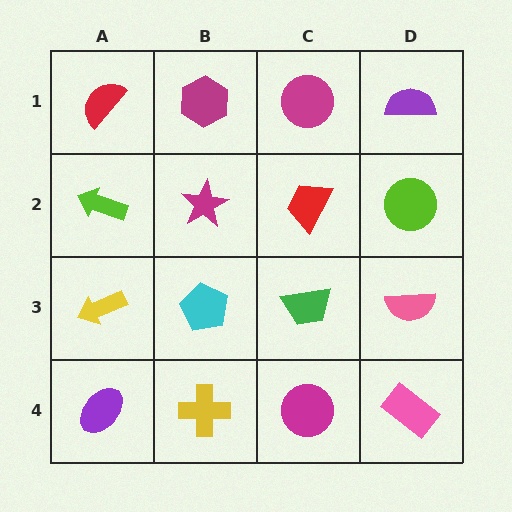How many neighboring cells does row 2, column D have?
3.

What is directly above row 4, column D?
A pink semicircle.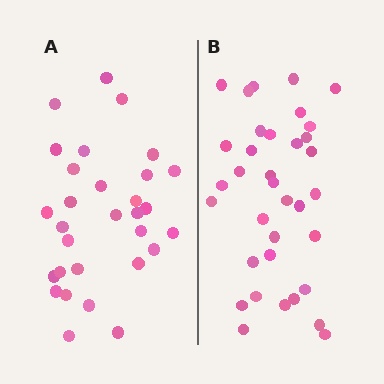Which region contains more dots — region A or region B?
Region B (the right region) has more dots.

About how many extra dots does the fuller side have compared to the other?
Region B has about 5 more dots than region A.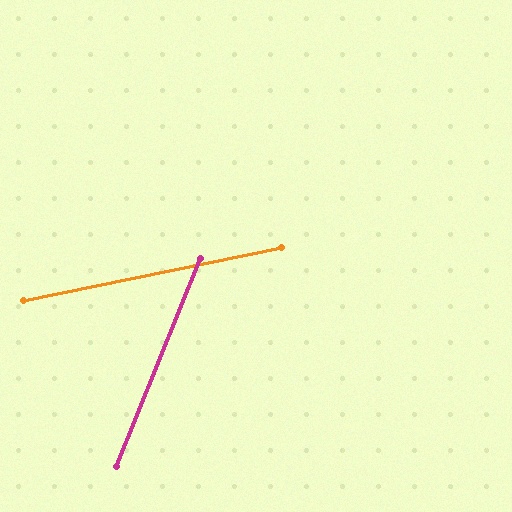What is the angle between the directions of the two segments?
Approximately 57 degrees.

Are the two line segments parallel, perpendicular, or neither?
Neither parallel nor perpendicular — they differ by about 57°.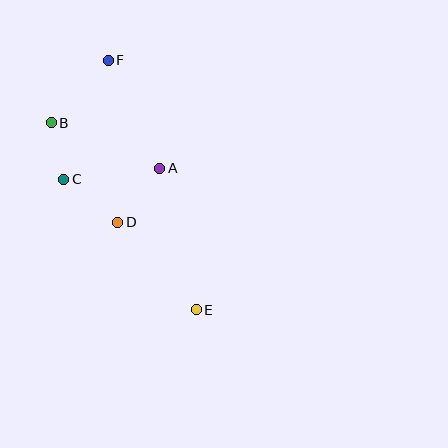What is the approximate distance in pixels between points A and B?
The distance between A and B is approximately 117 pixels.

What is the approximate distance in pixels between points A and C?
The distance between A and C is approximately 97 pixels.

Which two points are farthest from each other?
Points E and F are farthest from each other.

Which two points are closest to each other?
Points B and C are closest to each other.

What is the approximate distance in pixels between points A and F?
The distance between A and F is approximately 120 pixels.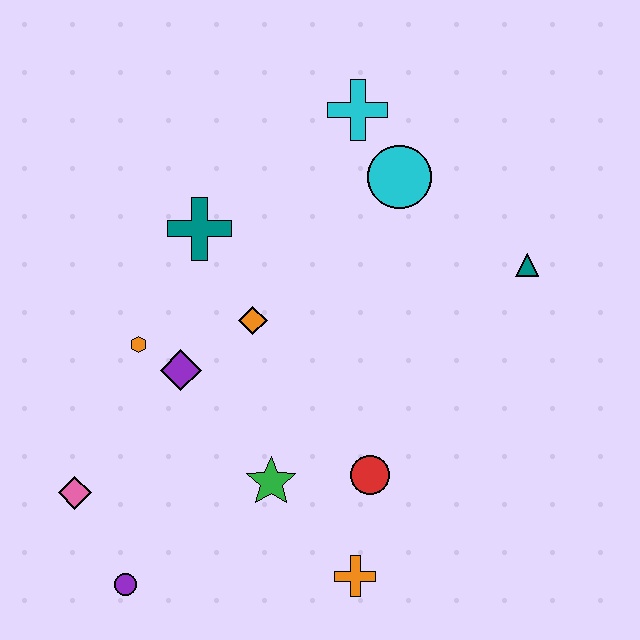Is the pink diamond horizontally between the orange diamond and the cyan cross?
No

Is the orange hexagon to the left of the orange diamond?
Yes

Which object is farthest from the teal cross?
The orange cross is farthest from the teal cross.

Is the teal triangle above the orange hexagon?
Yes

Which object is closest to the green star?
The red circle is closest to the green star.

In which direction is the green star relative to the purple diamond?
The green star is below the purple diamond.